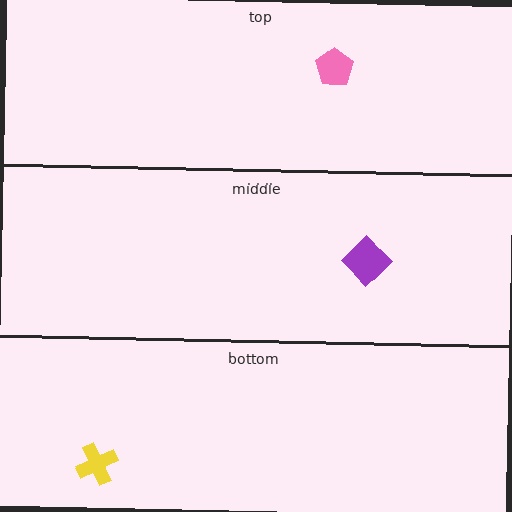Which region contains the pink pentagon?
The top region.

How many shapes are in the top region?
1.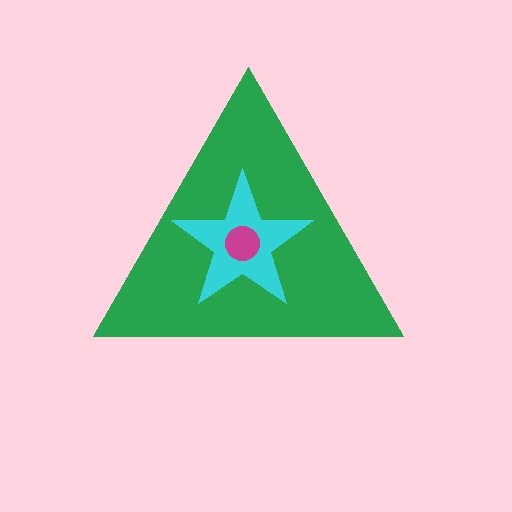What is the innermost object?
The magenta circle.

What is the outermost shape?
The green triangle.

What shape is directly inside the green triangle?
The cyan star.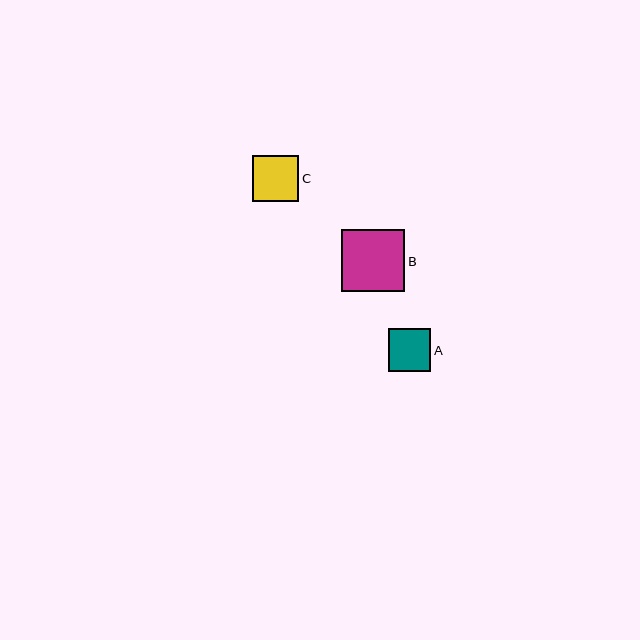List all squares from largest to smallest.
From largest to smallest: B, C, A.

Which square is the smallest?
Square A is the smallest with a size of approximately 43 pixels.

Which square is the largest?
Square B is the largest with a size of approximately 63 pixels.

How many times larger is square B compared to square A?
Square B is approximately 1.5 times the size of square A.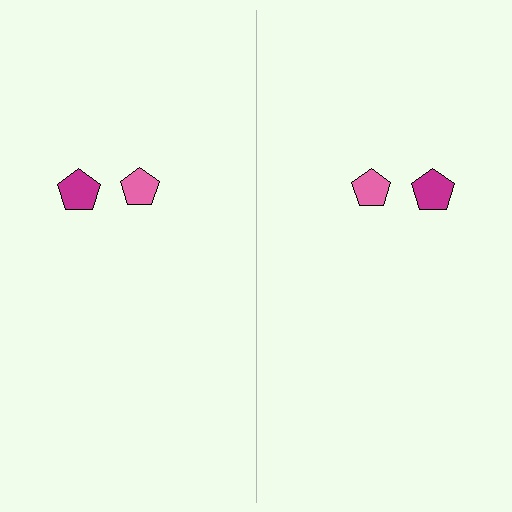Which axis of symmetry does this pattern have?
The pattern has a vertical axis of symmetry running through the center of the image.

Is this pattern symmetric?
Yes, this pattern has bilateral (reflection) symmetry.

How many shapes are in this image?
There are 4 shapes in this image.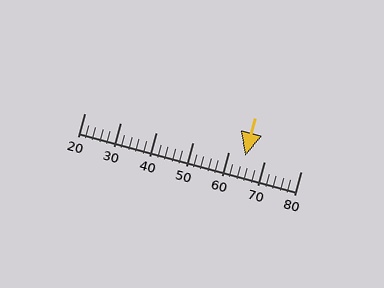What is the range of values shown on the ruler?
The ruler shows values from 20 to 80.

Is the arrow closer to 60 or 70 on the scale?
The arrow is closer to 60.